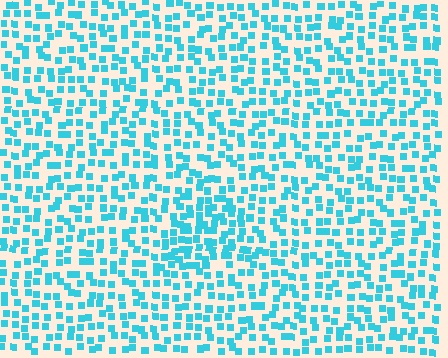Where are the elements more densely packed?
The elements are more densely packed inside the triangle boundary.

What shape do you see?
I see a triangle.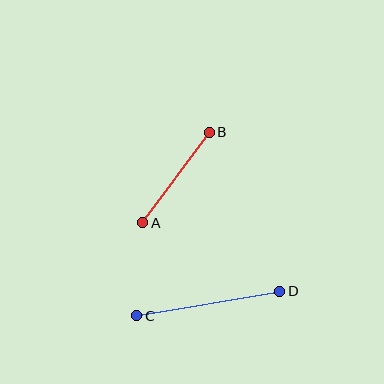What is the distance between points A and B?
The distance is approximately 112 pixels.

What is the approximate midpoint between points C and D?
The midpoint is at approximately (208, 303) pixels.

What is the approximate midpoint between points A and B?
The midpoint is at approximately (176, 177) pixels.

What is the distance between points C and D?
The distance is approximately 145 pixels.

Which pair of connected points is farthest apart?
Points C and D are farthest apart.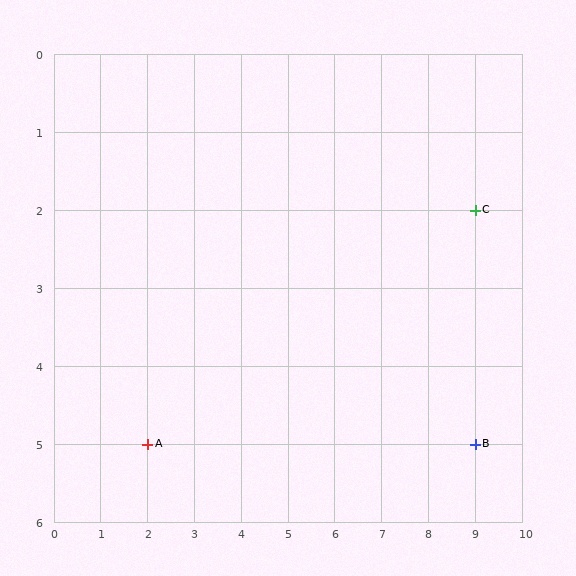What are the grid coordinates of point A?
Point A is at grid coordinates (2, 5).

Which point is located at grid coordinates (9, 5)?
Point B is at (9, 5).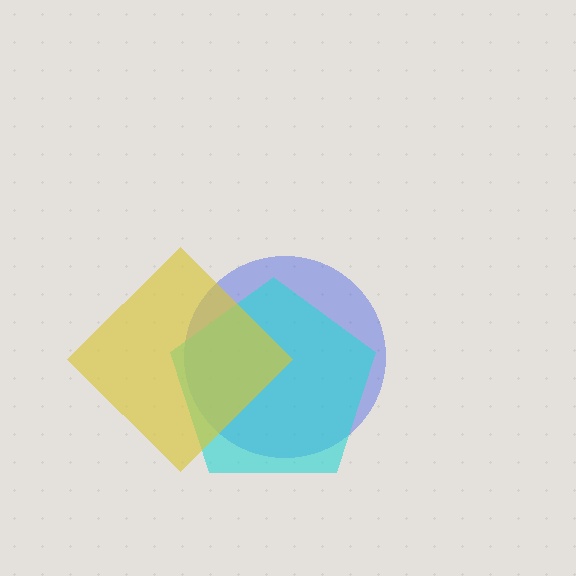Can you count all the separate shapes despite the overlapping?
Yes, there are 3 separate shapes.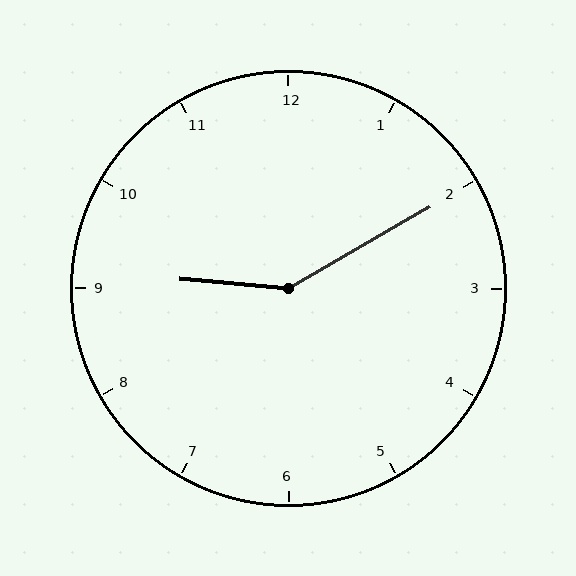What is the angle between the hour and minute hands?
Approximately 145 degrees.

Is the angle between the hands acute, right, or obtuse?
It is obtuse.